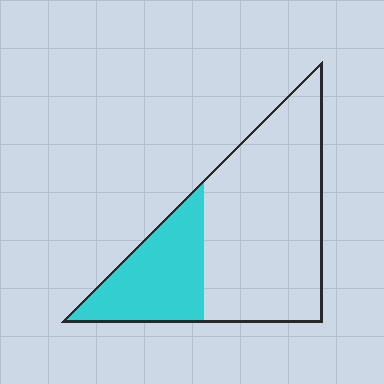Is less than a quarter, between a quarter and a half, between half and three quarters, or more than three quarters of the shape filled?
Between a quarter and a half.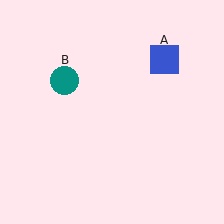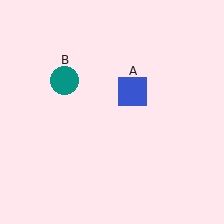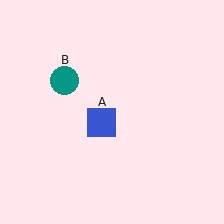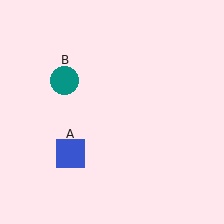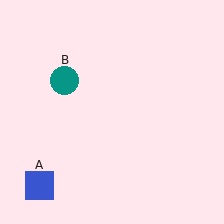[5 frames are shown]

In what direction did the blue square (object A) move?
The blue square (object A) moved down and to the left.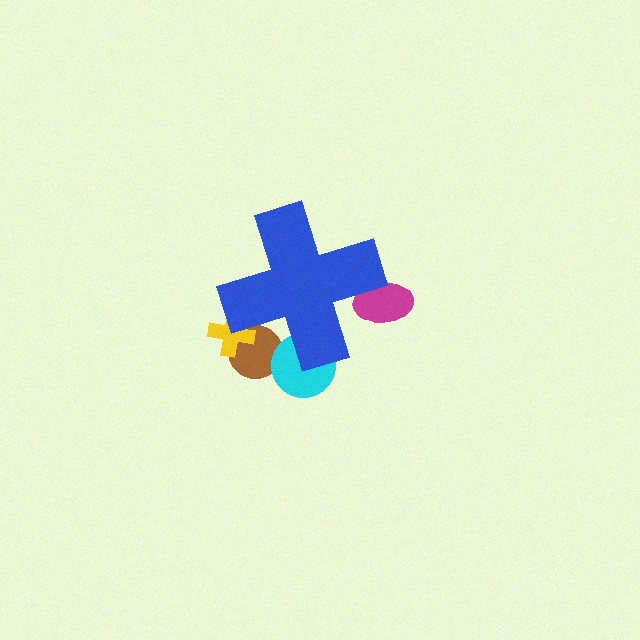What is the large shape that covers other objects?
A blue cross.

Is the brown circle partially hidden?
Yes, the brown circle is partially hidden behind the blue cross.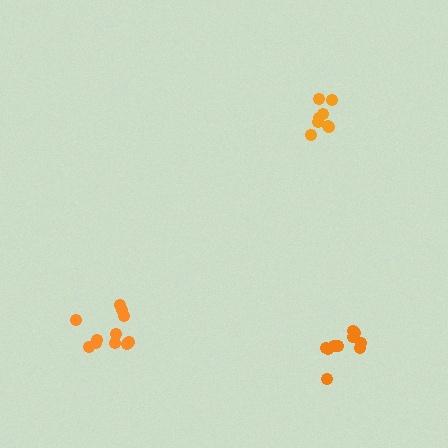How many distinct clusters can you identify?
There are 3 distinct clusters.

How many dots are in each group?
Group 1: 8 dots, Group 2: 11 dots, Group 3: 10 dots (29 total).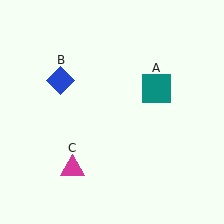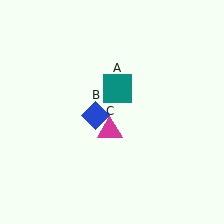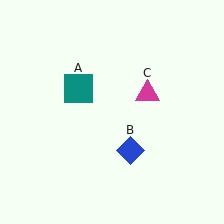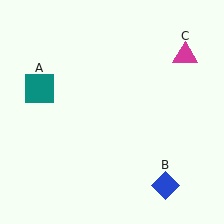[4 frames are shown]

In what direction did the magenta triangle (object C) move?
The magenta triangle (object C) moved up and to the right.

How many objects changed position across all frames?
3 objects changed position: teal square (object A), blue diamond (object B), magenta triangle (object C).